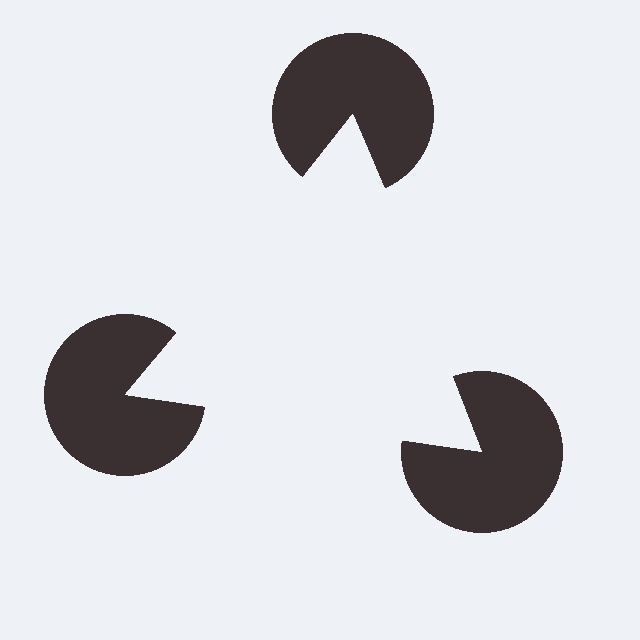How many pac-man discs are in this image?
There are 3 — one at each vertex of the illusory triangle.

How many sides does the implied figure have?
3 sides.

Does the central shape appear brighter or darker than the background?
It typically appears slightly brighter than the background, even though no actual brightness change is drawn.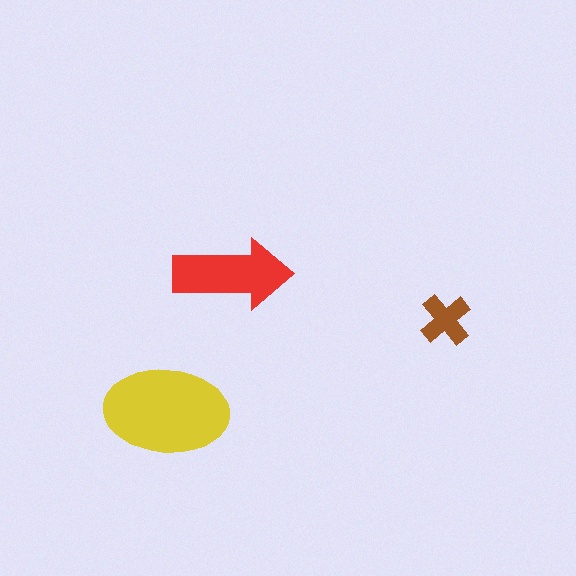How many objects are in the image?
There are 3 objects in the image.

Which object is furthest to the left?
The yellow ellipse is leftmost.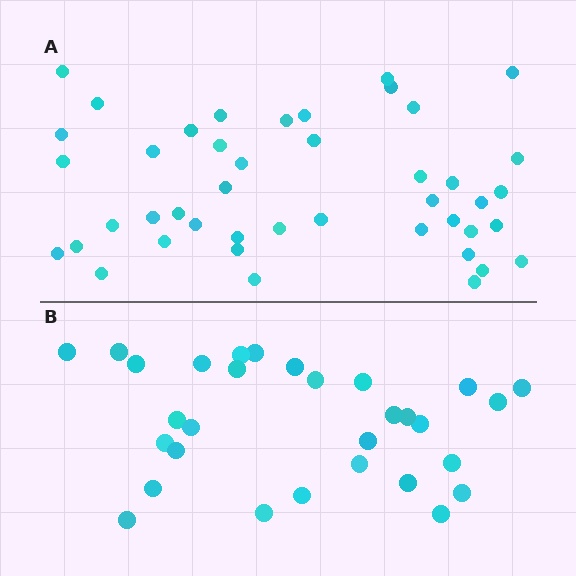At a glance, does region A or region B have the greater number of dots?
Region A (the top region) has more dots.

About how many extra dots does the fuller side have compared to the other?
Region A has approximately 15 more dots than region B.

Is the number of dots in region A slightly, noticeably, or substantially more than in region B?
Region A has substantially more. The ratio is roughly 1.5 to 1.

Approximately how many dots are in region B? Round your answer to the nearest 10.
About 30 dots.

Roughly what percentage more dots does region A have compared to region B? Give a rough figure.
About 45% more.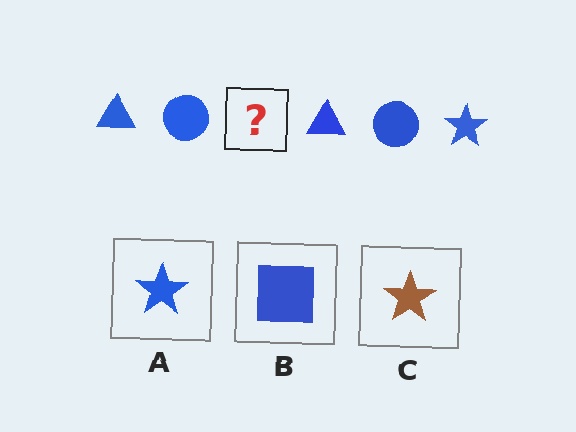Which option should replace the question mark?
Option A.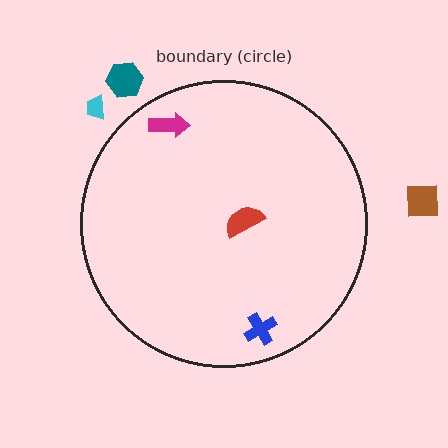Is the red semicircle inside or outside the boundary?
Inside.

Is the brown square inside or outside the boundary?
Outside.